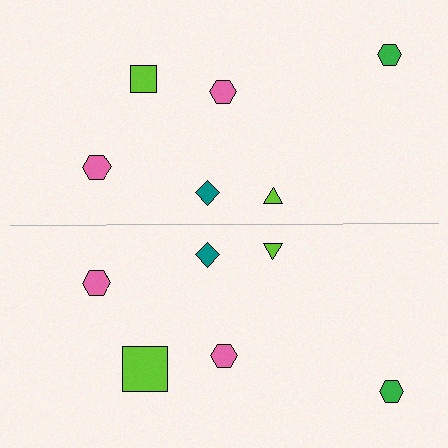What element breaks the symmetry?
The lime square on the bottom side has a different size than its mirror counterpart.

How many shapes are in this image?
There are 12 shapes in this image.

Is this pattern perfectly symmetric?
No, the pattern is not perfectly symmetric. The lime square on the bottom side has a different size than its mirror counterpart.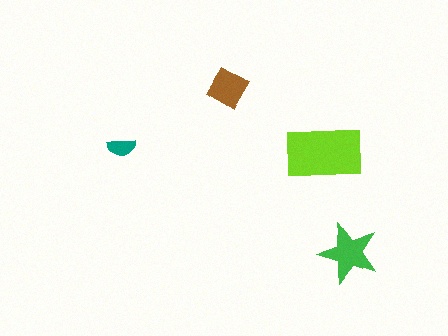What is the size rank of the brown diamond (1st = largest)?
3rd.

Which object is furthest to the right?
The green star is rightmost.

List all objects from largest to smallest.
The lime rectangle, the green star, the brown diamond, the teal semicircle.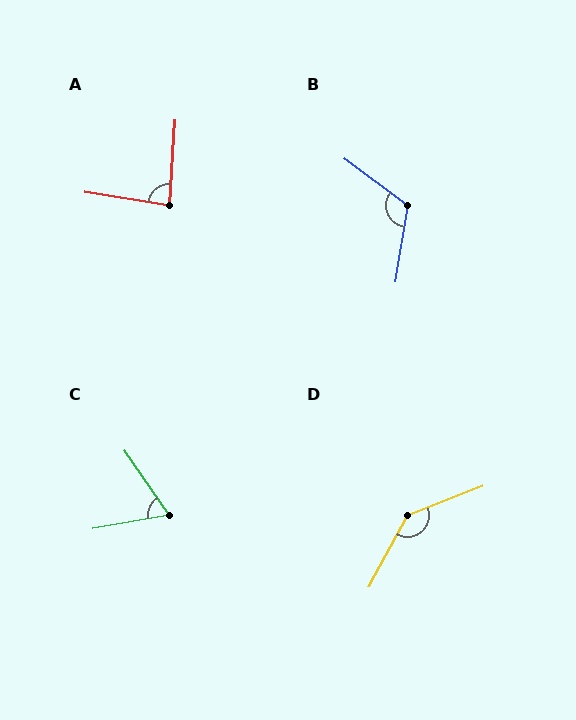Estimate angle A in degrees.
Approximately 85 degrees.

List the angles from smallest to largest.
C (65°), A (85°), B (118°), D (140°).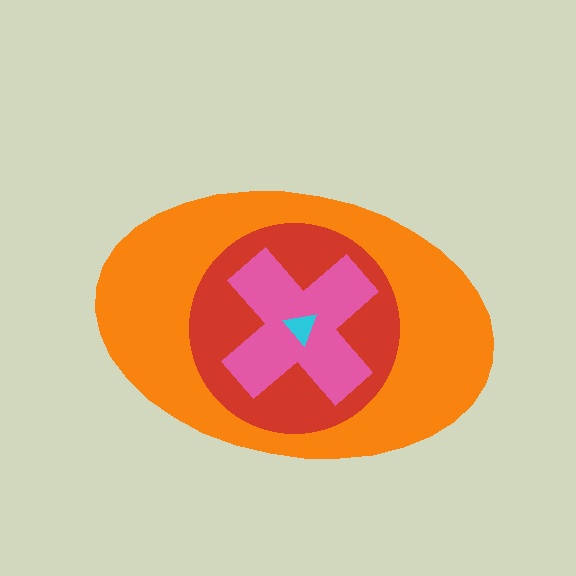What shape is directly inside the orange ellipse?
The red circle.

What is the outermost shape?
The orange ellipse.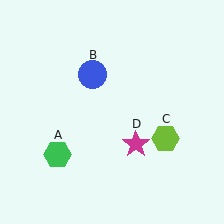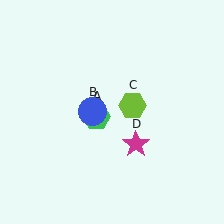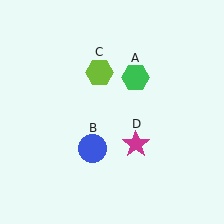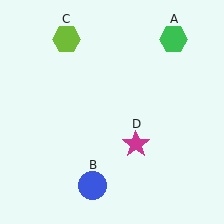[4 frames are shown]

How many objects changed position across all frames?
3 objects changed position: green hexagon (object A), blue circle (object B), lime hexagon (object C).